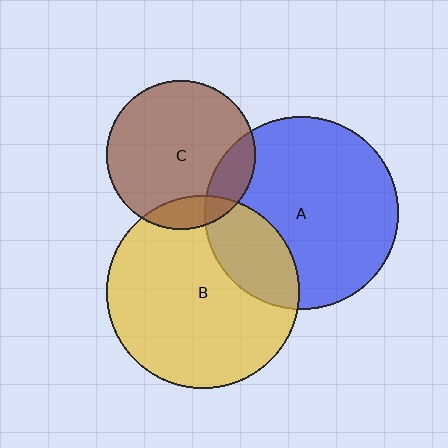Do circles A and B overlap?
Yes.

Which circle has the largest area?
Circle A (blue).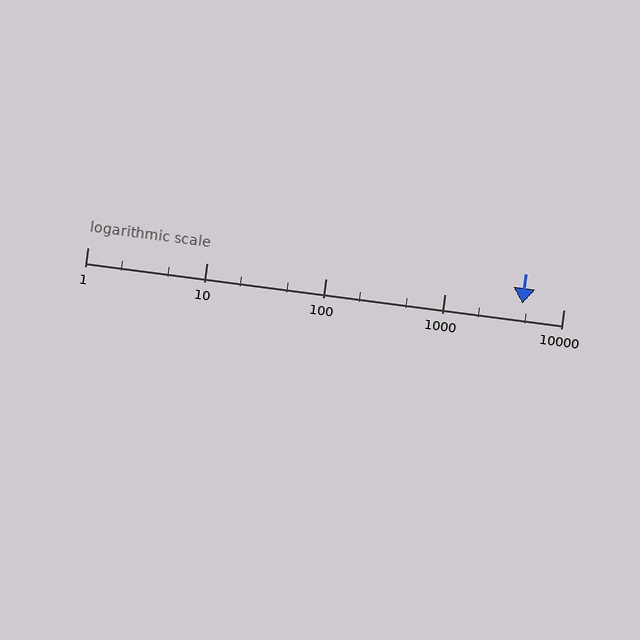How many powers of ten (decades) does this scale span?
The scale spans 4 decades, from 1 to 10000.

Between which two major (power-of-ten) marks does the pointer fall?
The pointer is between 1000 and 10000.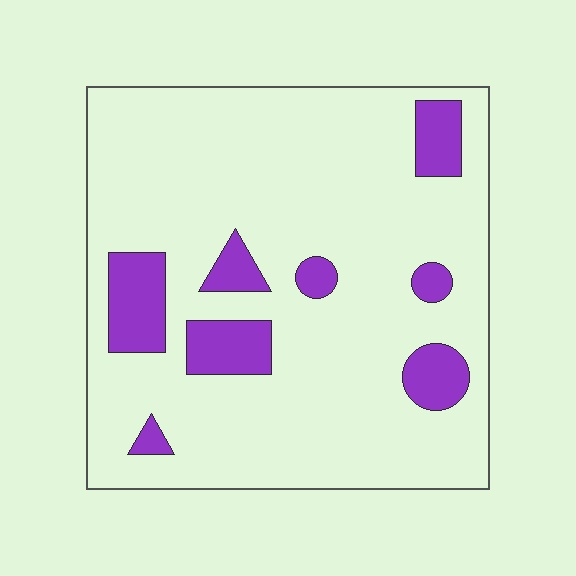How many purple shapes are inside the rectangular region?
8.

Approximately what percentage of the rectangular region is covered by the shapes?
Approximately 15%.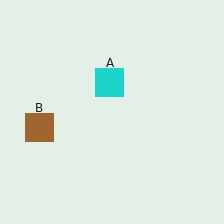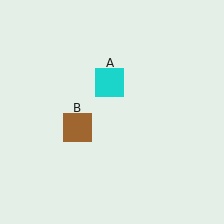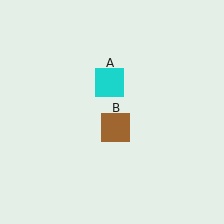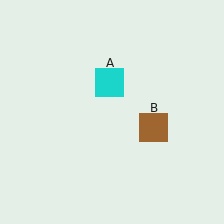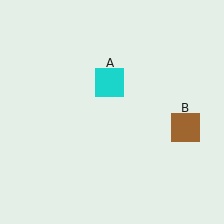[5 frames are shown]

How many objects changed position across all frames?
1 object changed position: brown square (object B).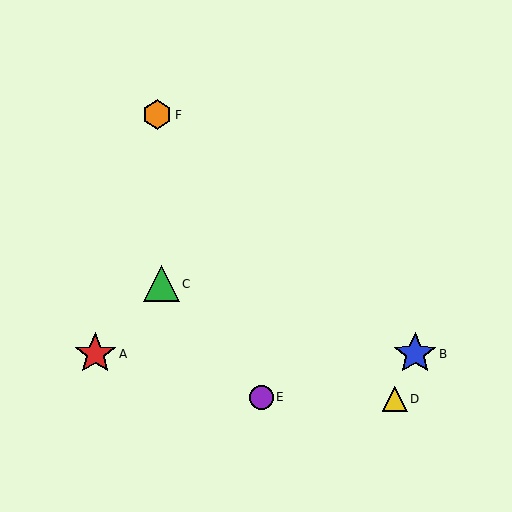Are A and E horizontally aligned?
No, A is at y≈354 and E is at y≈397.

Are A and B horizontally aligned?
Yes, both are at y≈354.